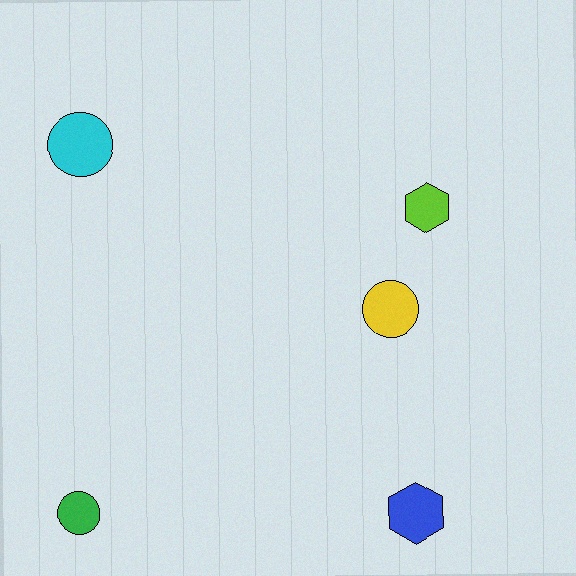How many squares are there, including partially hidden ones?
There are no squares.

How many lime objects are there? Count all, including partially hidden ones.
There is 1 lime object.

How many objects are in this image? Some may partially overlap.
There are 5 objects.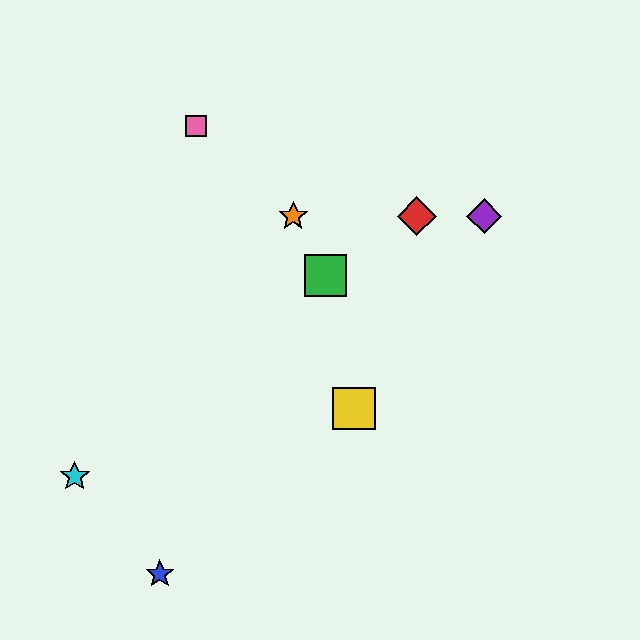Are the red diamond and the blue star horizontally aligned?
No, the red diamond is at y≈216 and the blue star is at y≈574.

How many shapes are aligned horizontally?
3 shapes (the red diamond, the purple diamond, the orange star) are aligned horizontally.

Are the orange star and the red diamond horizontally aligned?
Yes, both are at y≈216.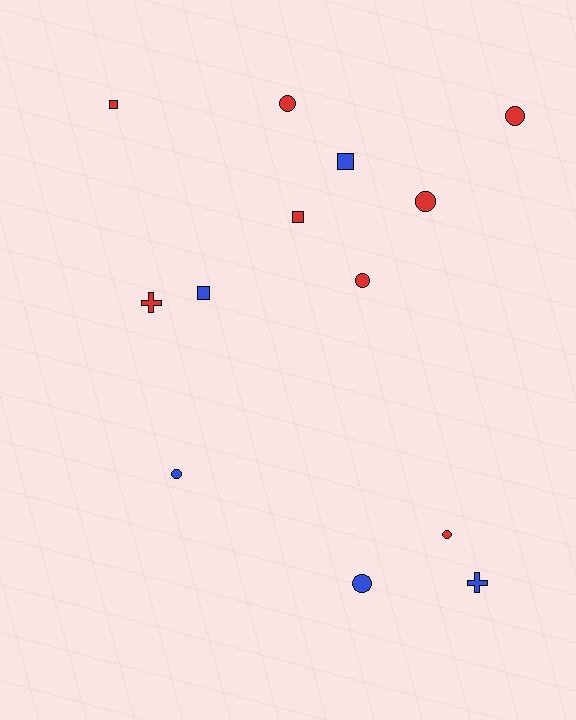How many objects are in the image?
There are 13 objects.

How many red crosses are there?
There is 1 red cross.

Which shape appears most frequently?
Circle, with 7 objects.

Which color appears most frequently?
Red, with 8 objects.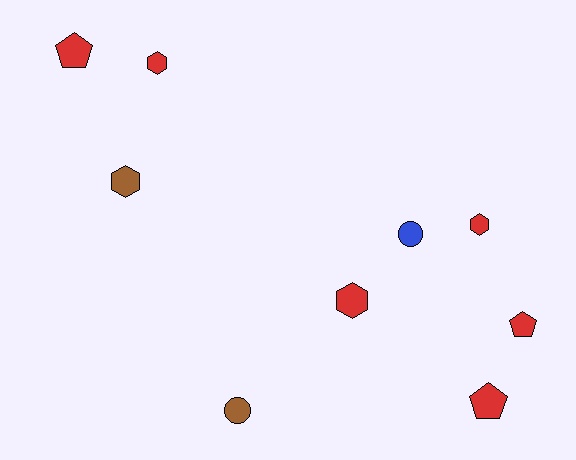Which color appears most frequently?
Red, with 6 objects.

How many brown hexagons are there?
There is 1 brown hexagon.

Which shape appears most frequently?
Hexagon, with 4 objects.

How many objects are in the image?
There are 9 objects.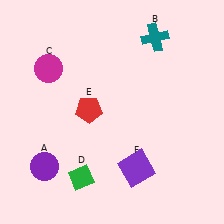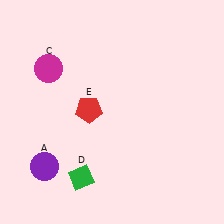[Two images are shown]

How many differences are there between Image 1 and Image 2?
There are 2 differences between the two images.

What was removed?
The teal cross (B), the purple square (F) were removed in Image 2.